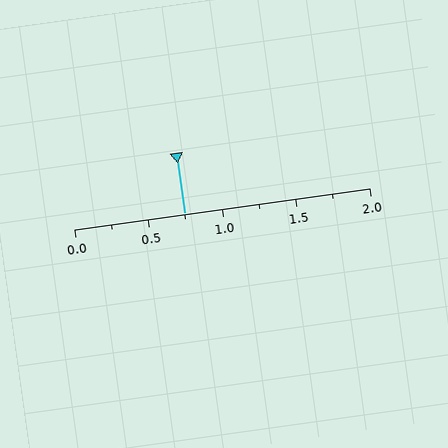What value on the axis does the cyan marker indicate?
The marker indicates approximately 0.75.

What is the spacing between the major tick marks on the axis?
The major ticks are spaced 0.5 apart.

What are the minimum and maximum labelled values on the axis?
The axis runs from 0.0 to 2.0.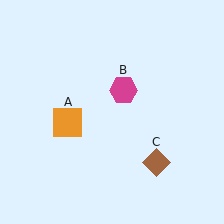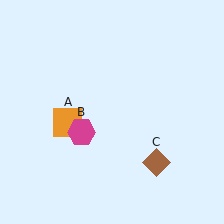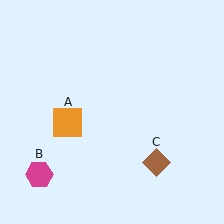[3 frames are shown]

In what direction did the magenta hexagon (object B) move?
The magenta hexagon (object B) moved down and to the left.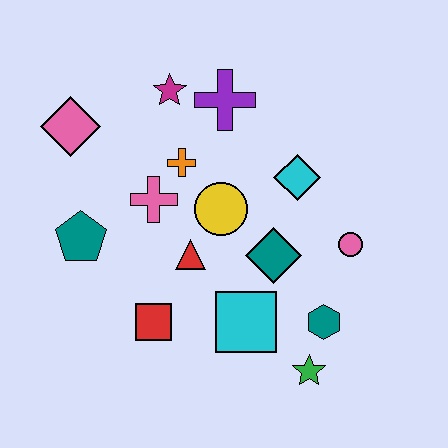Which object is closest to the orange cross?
The pink cross is closest to the orange cross.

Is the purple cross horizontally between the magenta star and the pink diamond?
No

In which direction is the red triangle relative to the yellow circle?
The red triangle is below the yellow circle.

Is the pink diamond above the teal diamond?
Yes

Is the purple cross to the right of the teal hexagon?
No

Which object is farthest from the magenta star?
The green star is farthest from the magenta star.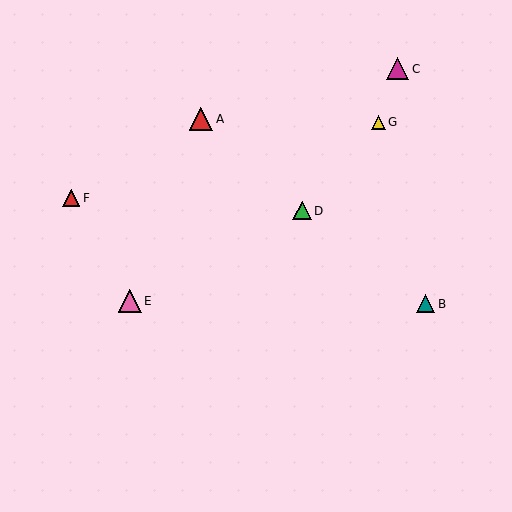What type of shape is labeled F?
Shape F is a red triangle.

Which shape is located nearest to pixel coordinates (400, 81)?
The magenta triangle (labeled C) at (398, 69) is nearest to that location.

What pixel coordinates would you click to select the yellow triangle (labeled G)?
Click at (378, 122) to select the yellow triangle G.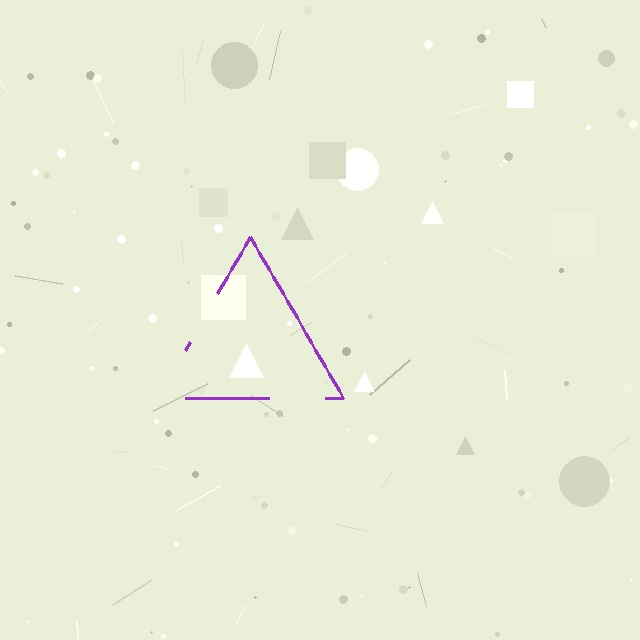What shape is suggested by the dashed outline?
The dashed outline suggests a triangle.